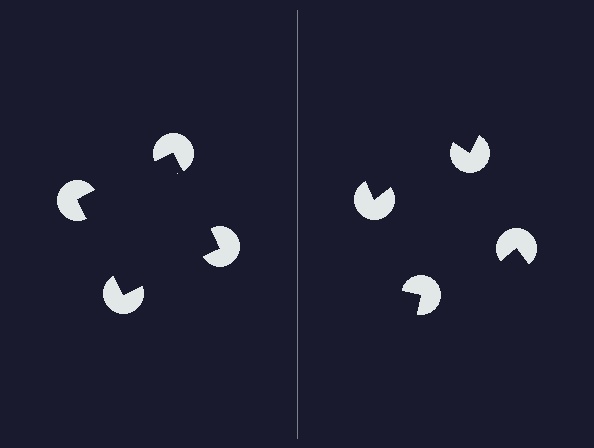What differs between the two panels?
The pac-man discs are positioned identically on both sides; only the wedge orientations differ. On the left they align to a square; on the right they are misaligned.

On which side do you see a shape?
An illusory square appears on the left side. On the right side the wedge cuts are rotated, so no coherent shape forms.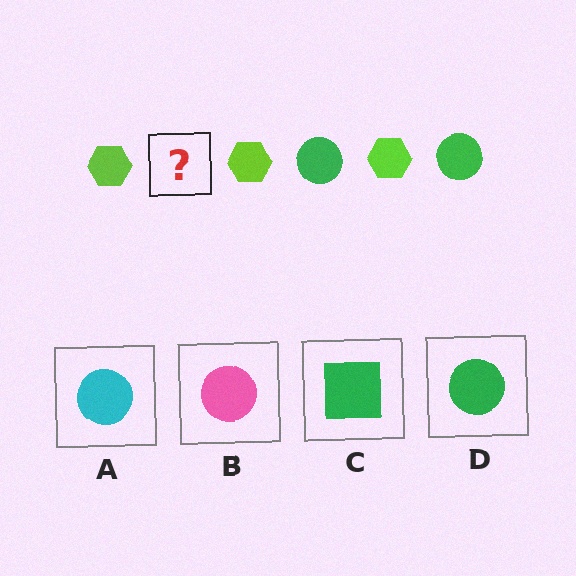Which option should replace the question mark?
Option D.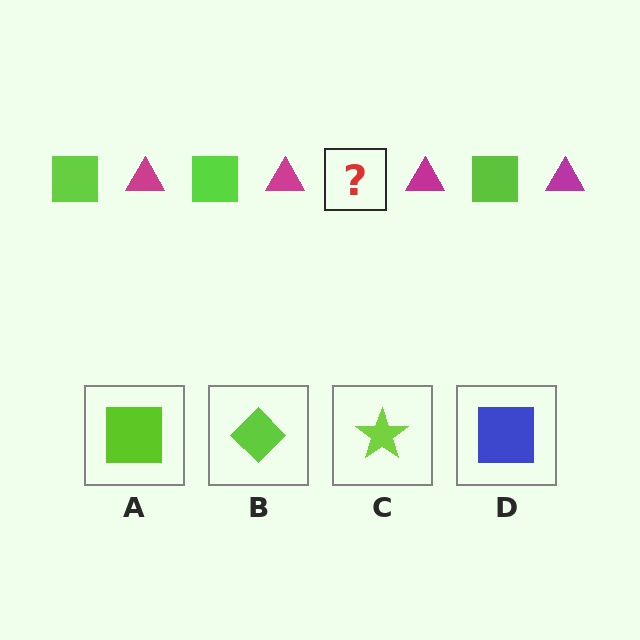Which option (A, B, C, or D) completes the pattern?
A.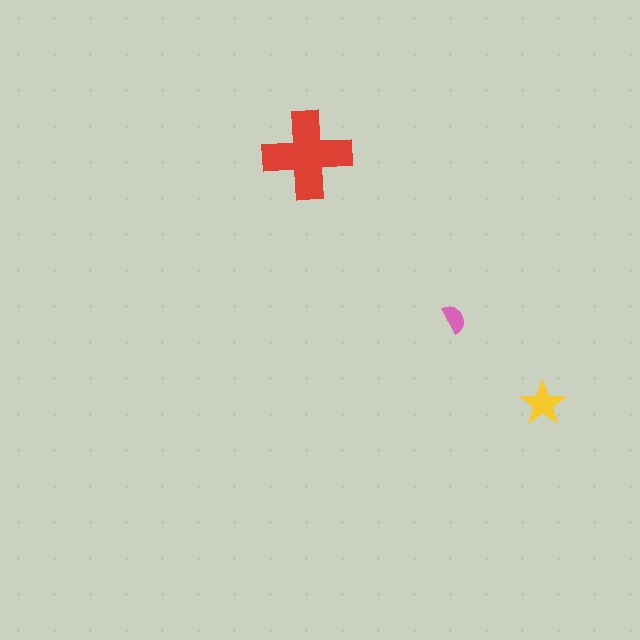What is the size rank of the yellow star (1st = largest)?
2nd.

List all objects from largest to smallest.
The red cross, the yellow star, the pink semicircle.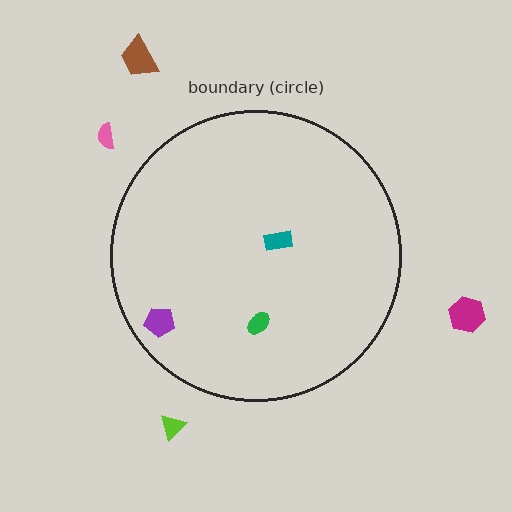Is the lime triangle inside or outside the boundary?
Outside.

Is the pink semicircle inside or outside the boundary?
Outside.